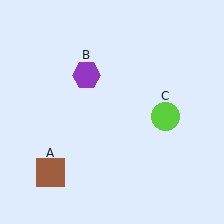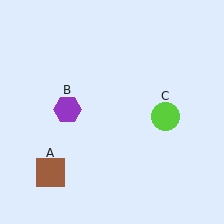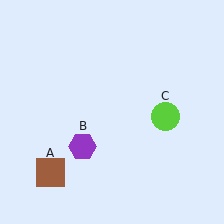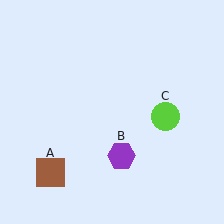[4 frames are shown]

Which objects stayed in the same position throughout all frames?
Brown square (object A) and lime circle (object C) remained stationary.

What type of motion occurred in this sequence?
The purple hexagon (object B) rotated counterclockwise around the center of the scene.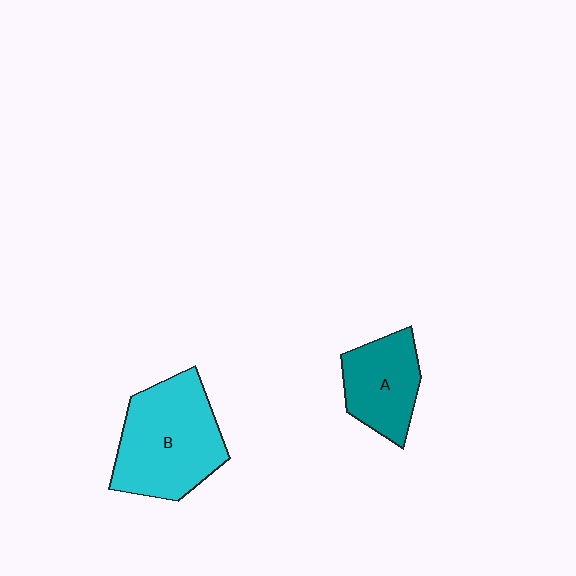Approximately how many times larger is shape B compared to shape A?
Approximately 1.6 times.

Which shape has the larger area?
Shape B (cyan).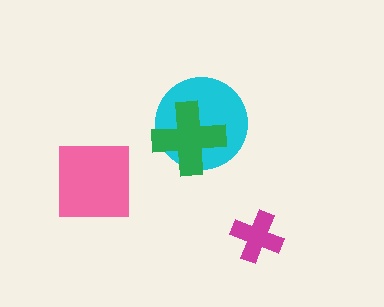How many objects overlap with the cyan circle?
1 object overlaps with the cyan circle.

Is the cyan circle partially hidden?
Yes, it is partially covered by another shape.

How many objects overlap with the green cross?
1 object overlaps with the green cross.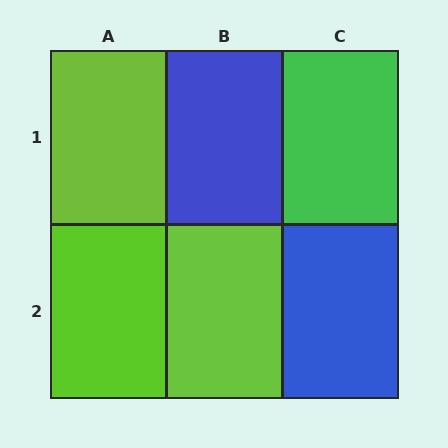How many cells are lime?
3 cells are lime.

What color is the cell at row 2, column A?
Lime.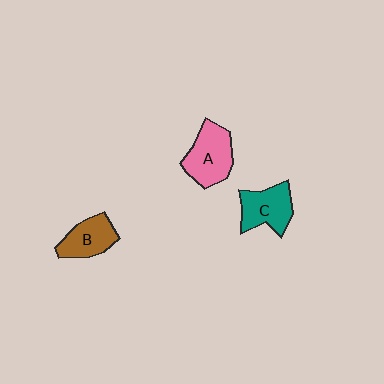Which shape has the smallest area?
Shape B (brown).